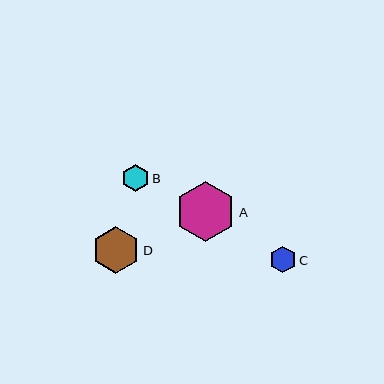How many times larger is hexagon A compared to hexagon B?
Hexagon A is approximately 2.2 times the size of hexagon B.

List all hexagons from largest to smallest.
From largest to smallest: A, D, B, C.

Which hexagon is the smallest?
Hexagon C is the smallest with a size of approximately 26 pixels.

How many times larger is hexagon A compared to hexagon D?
Hexagon A is approximately 1.3 times the size of hexagon D.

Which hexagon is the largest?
Hexagon A is the largest with a size of approximately 60 pixels.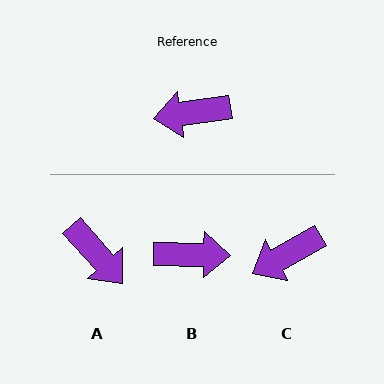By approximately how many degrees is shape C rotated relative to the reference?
Approximately 21 degrees counter-clockwise.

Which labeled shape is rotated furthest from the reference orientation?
B, about 171 degrees away.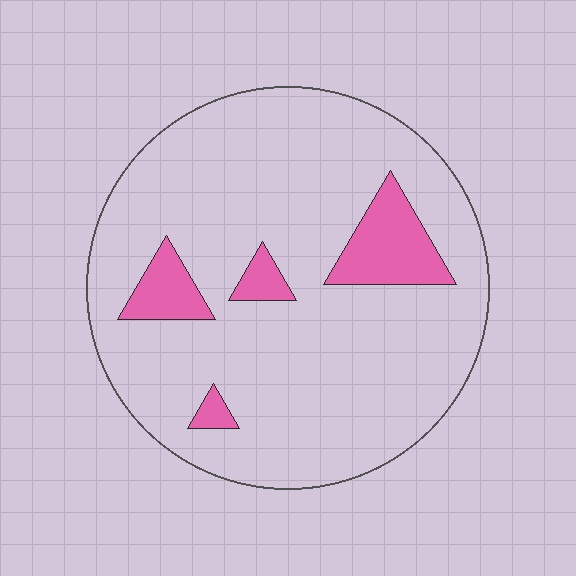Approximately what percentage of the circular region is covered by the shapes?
Approximately 10%.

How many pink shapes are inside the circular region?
4.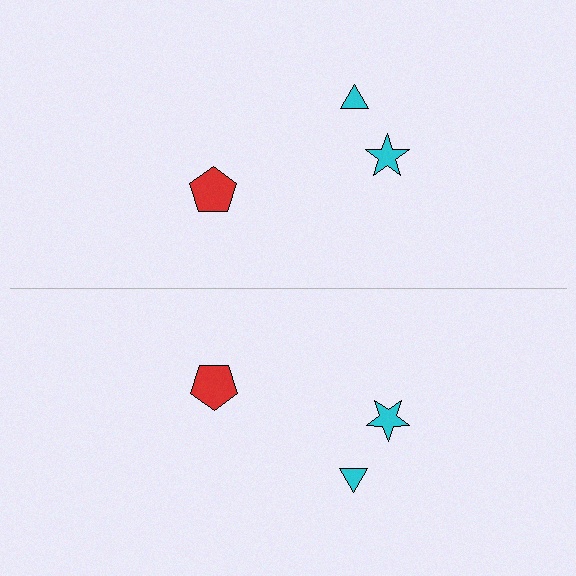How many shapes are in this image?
There are 6 shapes in this image.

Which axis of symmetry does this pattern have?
The pattern has a horizontal axis of symmetry running through the center of the image.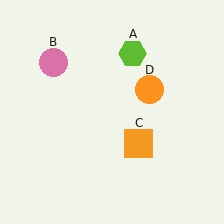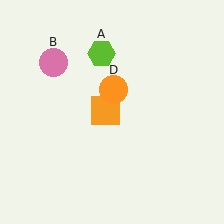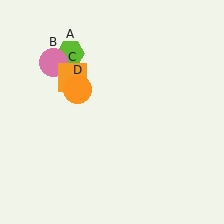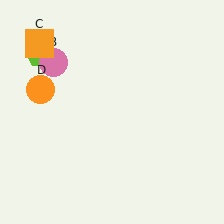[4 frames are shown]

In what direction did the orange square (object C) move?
The orange square (object C) moved up and to the left.